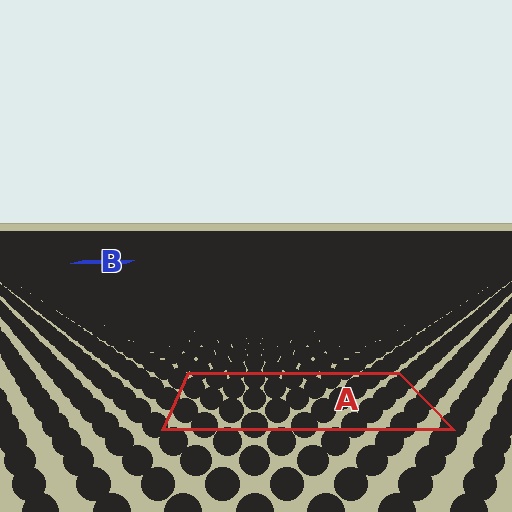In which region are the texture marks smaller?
The texture marks are smaller in region B, because it is farther away.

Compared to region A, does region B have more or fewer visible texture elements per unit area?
Region B has more texture elements per unit area — they are packed more densely because it is farther away.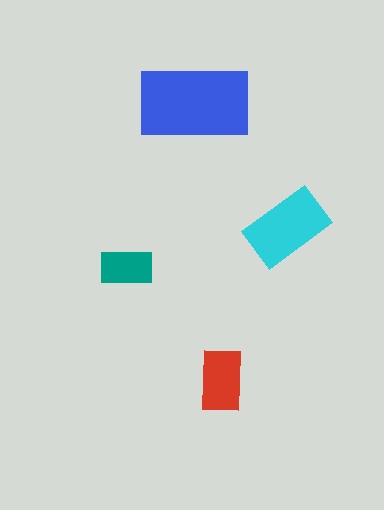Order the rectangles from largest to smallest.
the blue one, the cyan one, the red one, the teal one.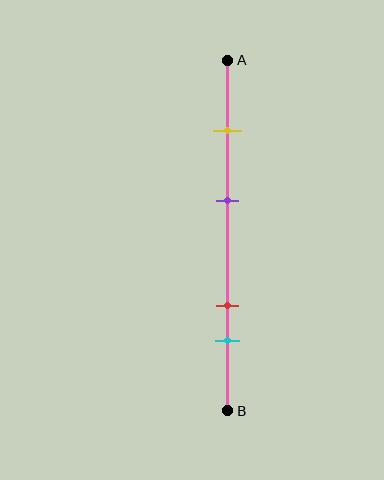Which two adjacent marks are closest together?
The red and cyan marks are the closest adjacent pair.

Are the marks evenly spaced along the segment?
No, the marks are not evenly spaced.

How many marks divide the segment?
There are 4 marks dividing the segment.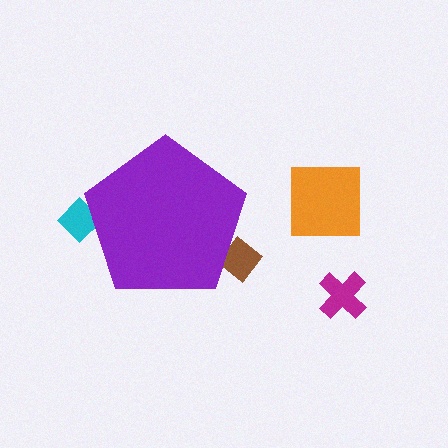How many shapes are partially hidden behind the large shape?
2 shapes are partially hidden.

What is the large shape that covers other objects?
A purple pentagon.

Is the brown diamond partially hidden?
Yes, the brown diamond is partially hidden behind the purple pentagon.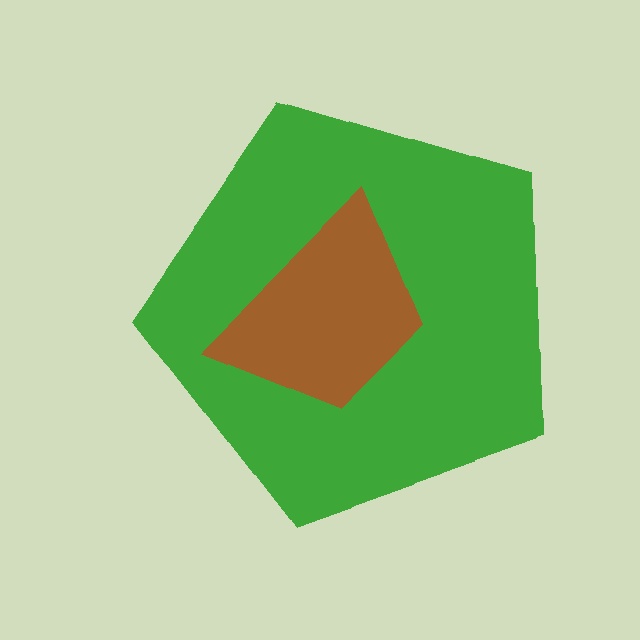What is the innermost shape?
The brown trapezoid.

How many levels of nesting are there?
2.